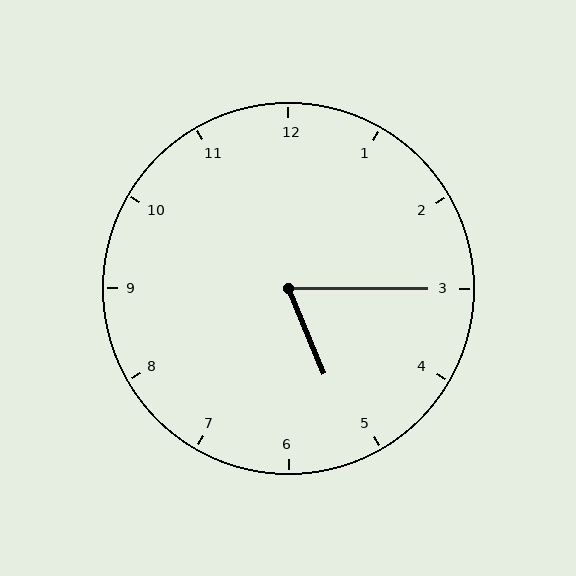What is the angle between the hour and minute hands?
Approximately 68 degrees.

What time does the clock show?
5:15.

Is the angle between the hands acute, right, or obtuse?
It is acute.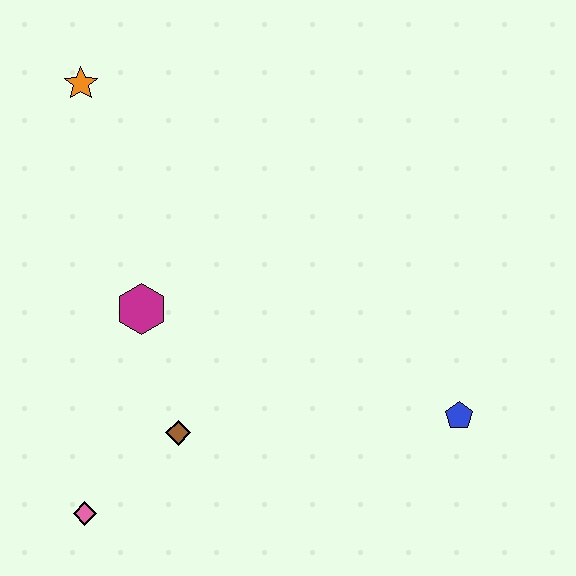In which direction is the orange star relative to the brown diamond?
The orange star is above the brown diamond.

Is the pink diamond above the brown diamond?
No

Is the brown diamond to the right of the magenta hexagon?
Yes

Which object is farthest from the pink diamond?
The orange star is farthest from the pink diamond.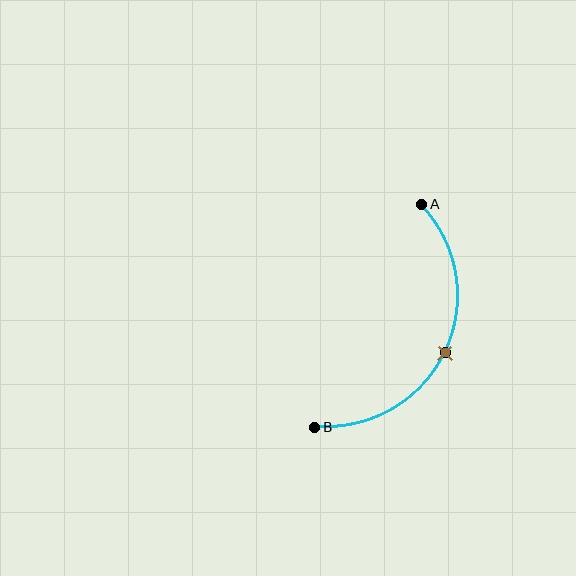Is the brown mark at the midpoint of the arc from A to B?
Yes. The brown mark lies on the arc at equal arc-length from both A and B — it is the arc midpoint.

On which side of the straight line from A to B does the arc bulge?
The arc bulges to the right of the straight line connecting A and B.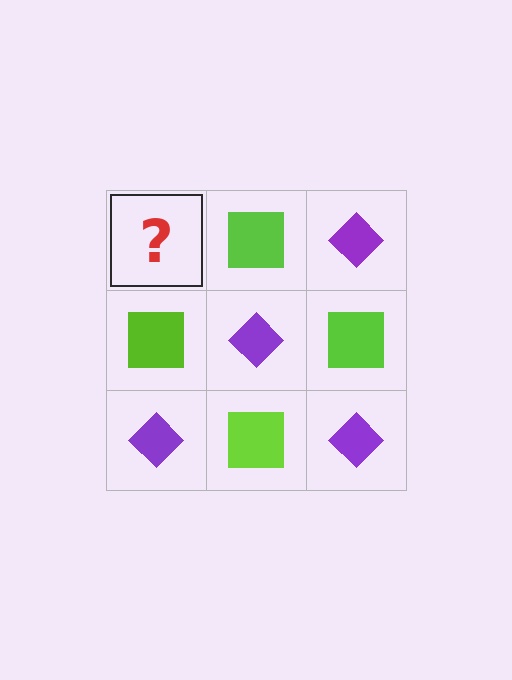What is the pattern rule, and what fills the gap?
The rule is that it alternates purple diamond and lime square in a checkerboard pattern. The gap should be filled with a purple diamond.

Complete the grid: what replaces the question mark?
The question mark should be replaced with a purple diamond.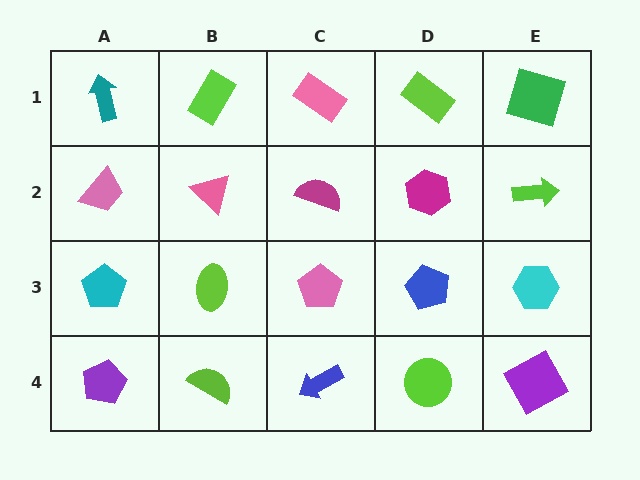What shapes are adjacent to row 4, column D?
A blue pentagon (row 3, column D), a blue arrow (row 4, column C), a purple square (row 4, column E).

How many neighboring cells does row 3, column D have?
4.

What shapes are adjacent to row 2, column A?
A teal arrow (row 1, column A), a cyan pentagon (row 3, column A), a pink triangle (row 2, column B).